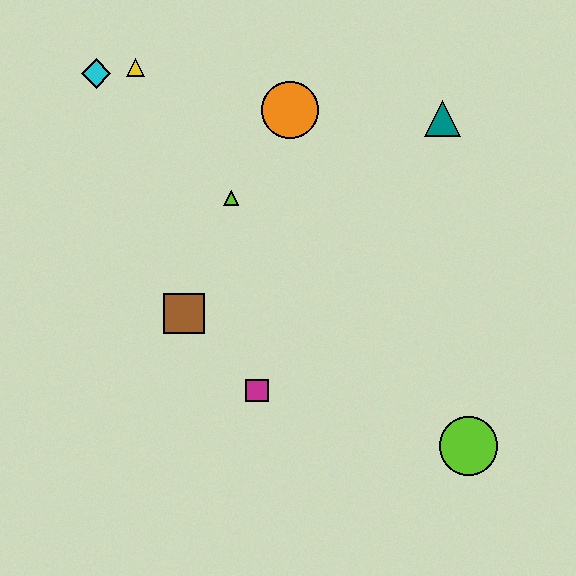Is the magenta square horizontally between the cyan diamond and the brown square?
No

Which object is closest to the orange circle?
The lime triangle is closest to the orange circle.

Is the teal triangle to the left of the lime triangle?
No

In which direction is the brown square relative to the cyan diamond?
The brown square is below the cyan diamond.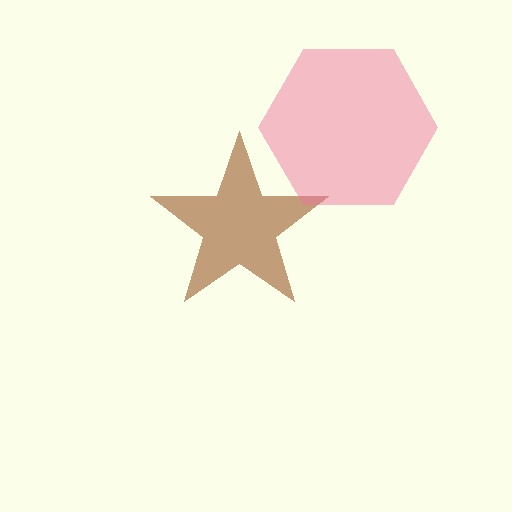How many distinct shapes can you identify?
There are 2 distinct shapes: a brown star, a pink hexagon.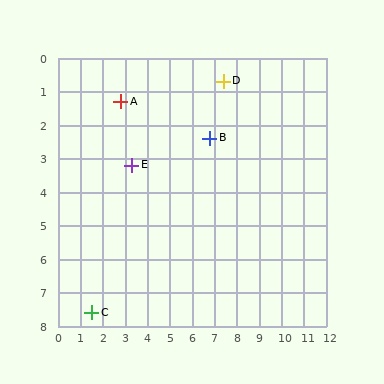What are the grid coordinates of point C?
Point C is at approximately (1.5, 7.6).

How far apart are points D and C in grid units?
Points D and C are about 9.1 grid units apart.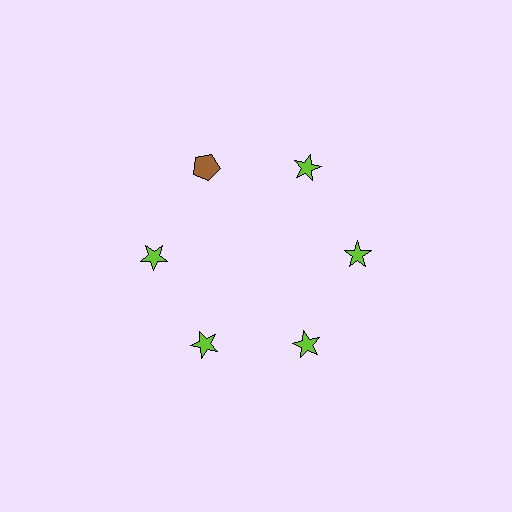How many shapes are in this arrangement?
There are 6 shapes arranged in a ring pattern.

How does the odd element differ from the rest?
It differs in both color (brown instead of lime) and shape (pentagon instead of star).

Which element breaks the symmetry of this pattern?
The brown pentagon at roughly the 11 o'clock position breaks the symmetry. All other shapes are lime stars.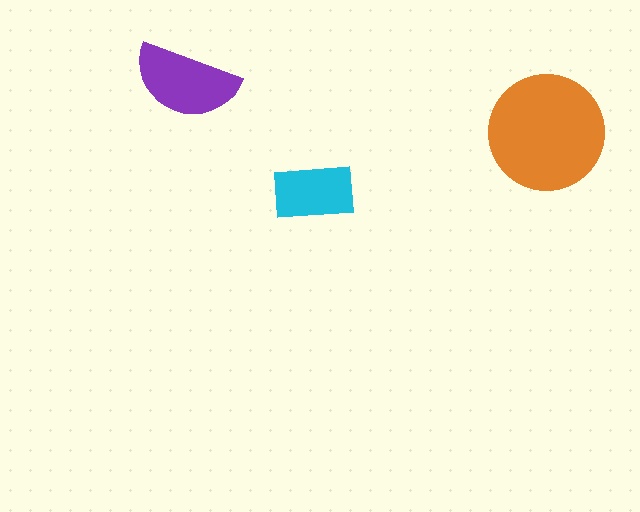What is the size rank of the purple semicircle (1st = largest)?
2nd.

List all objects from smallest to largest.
The cyan rectangle, the purple semicircle, the orange circle.